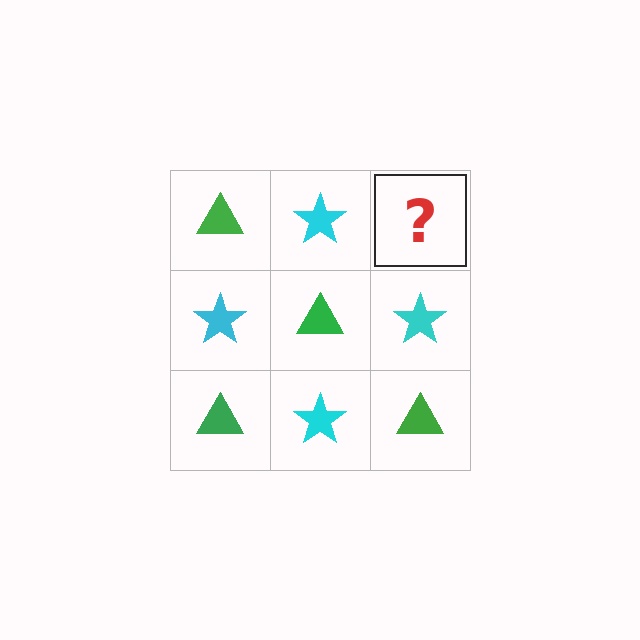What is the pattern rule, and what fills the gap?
The rule is that it alternates green triangle and cyan star in a checkerboard pattern. The gap should be filled with a green triangle.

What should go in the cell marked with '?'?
The missing cell should contain a green triangle.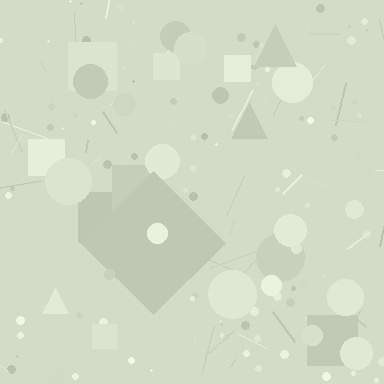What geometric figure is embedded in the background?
A diamond is embedded in the background.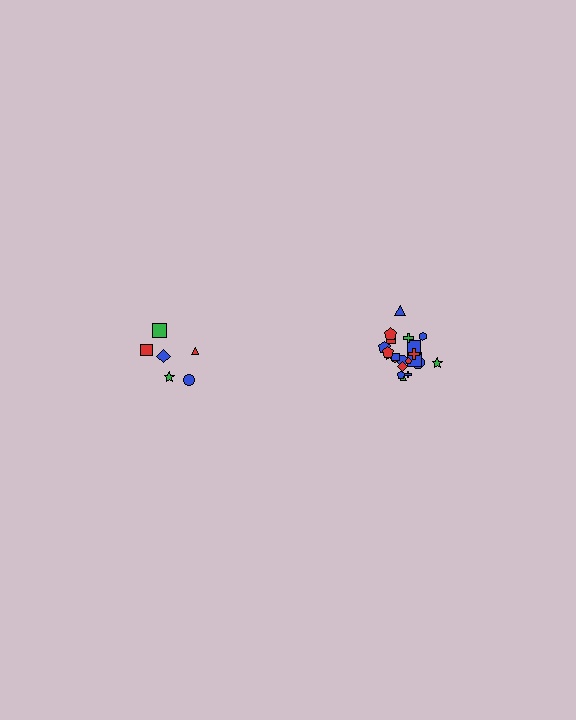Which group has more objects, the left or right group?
The right group.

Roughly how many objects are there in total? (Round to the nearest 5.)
Roughly 30 objects in total.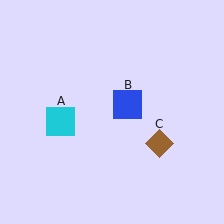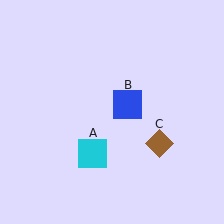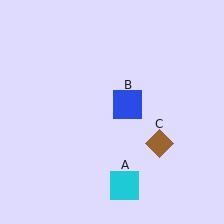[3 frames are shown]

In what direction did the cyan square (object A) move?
The cyan square (object A) moved down and to the right.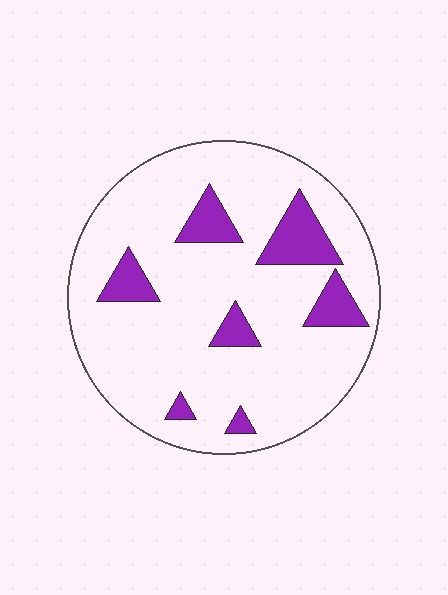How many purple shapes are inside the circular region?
7.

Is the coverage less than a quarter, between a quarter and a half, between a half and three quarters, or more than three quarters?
Less than a quarter.